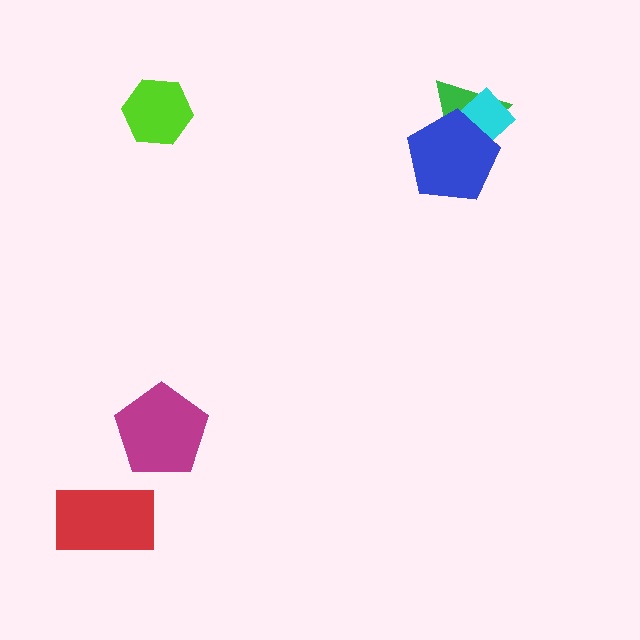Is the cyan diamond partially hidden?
Yes, it is partially covered by another shape.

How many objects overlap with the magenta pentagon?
0 objects overlap with the magenta pentagon.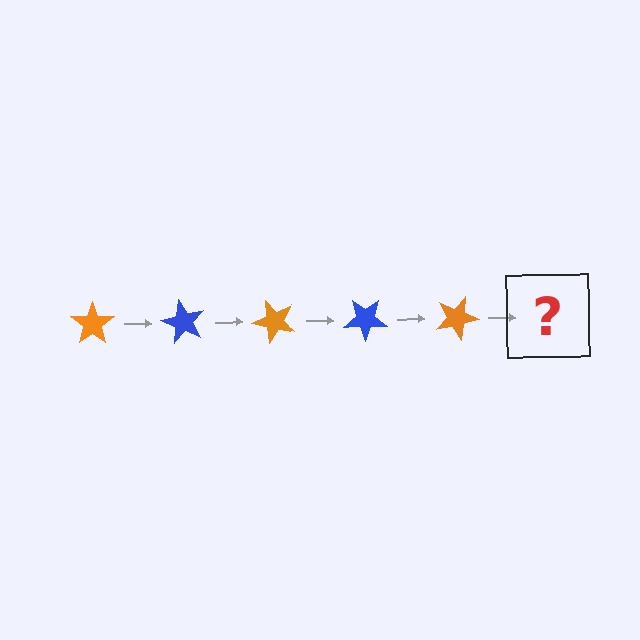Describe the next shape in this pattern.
It should be a blue star, rotated 300 degrees from the start.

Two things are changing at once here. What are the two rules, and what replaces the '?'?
The two rules are that it rotates 60 degrees each step and the color cycles through orange and blue. The '?' should be a blue star, rotated 300 degrees from the start.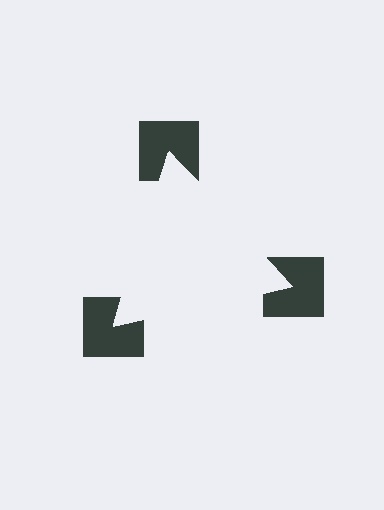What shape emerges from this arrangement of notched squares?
An illusory triangle — its edges are inferred from the aligned wedge cuts in the notched squares, not physically drawn.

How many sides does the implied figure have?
3 sides.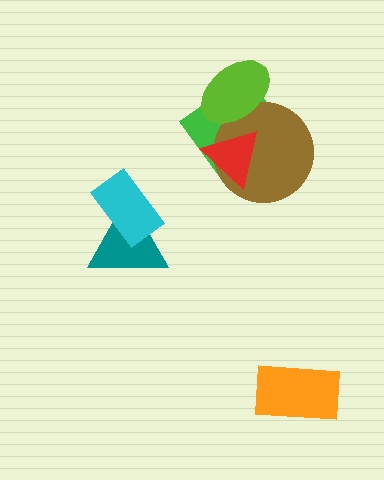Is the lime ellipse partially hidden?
Yes, it is partially covered by another shape.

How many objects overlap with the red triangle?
3 objects overlap with the red triangle.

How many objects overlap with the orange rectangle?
0 objects overlap with the orange rectangle.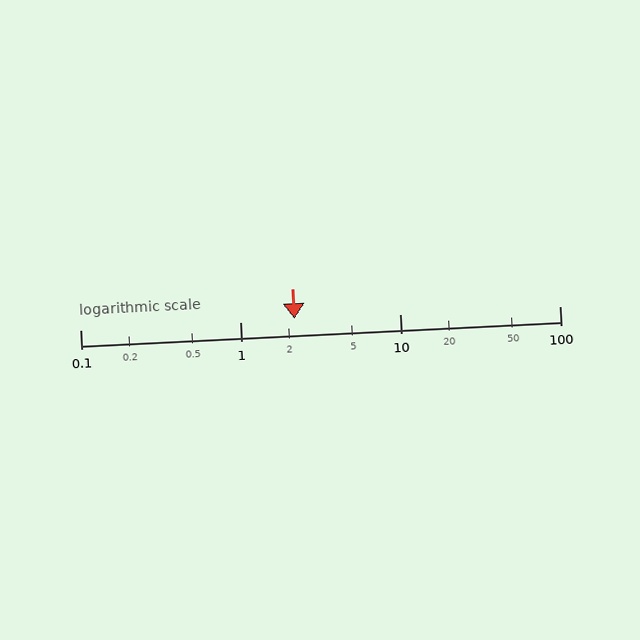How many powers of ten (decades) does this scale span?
The scale spans 3 decades, from 0.1 to 100.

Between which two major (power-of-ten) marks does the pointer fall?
The pointer is between 1 and 10.